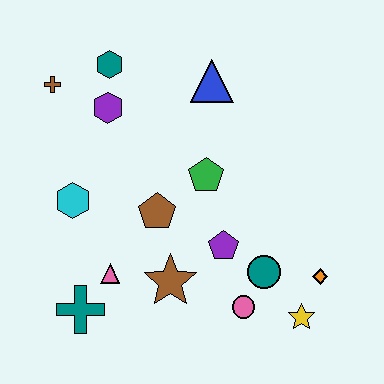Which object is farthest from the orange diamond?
The brown cross is farthest from the orange diamond.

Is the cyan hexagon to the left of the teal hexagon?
Yes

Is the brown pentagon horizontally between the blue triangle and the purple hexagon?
Yes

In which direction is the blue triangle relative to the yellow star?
The blue triangle is above the yellow star.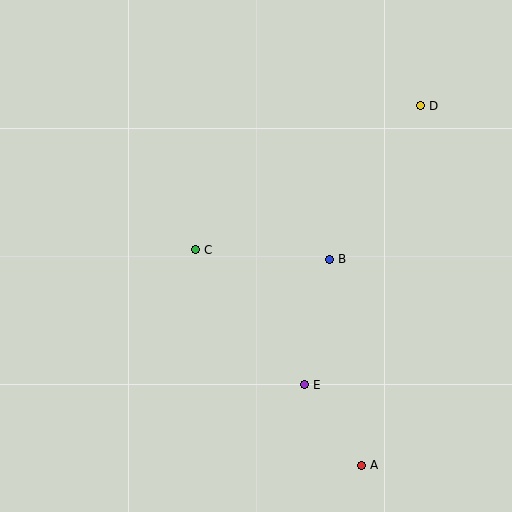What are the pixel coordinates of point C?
Point C is at (196, 250).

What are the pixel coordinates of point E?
Point E is at (305, 385).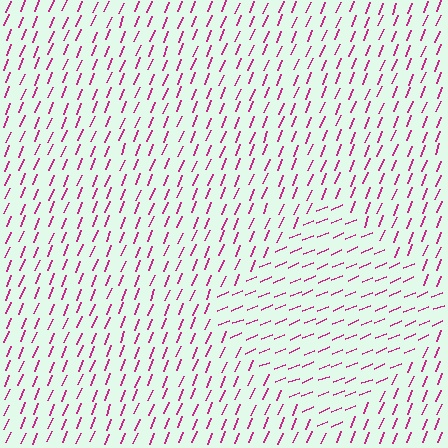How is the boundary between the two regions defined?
The boundary is defined purely by a change in line orientation (approximately 45 degrees difference). All lines are the same color and thickness.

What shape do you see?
I see a diamond.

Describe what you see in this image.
The image is filled with small magenta line segments. A diamond region in the image has lines oriented differently from the surrounding lines, creating a visible texture boundary.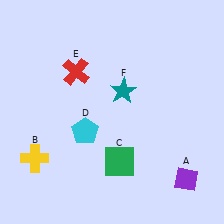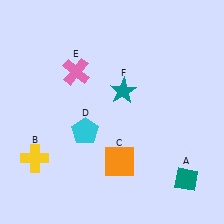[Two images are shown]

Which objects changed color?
A changed from purple to teal. C changed from green to orange. E changed from red to pink.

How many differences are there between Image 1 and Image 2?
There are 3 differences between the two images.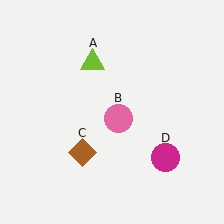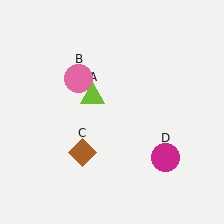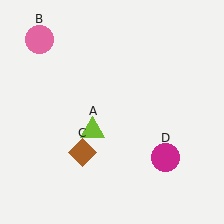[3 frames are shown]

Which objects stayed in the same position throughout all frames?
Brown diamond (object C) and magenta circle (object D) remained stationary.